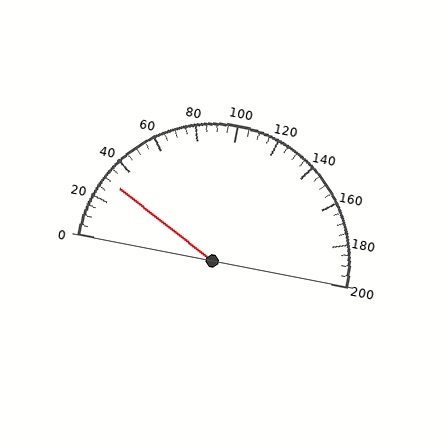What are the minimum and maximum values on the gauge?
The gauge ranges from 0 to 200.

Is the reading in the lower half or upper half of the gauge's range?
The reading is in the lower half of the range (0 to 200).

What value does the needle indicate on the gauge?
The needle indicates approximately 30.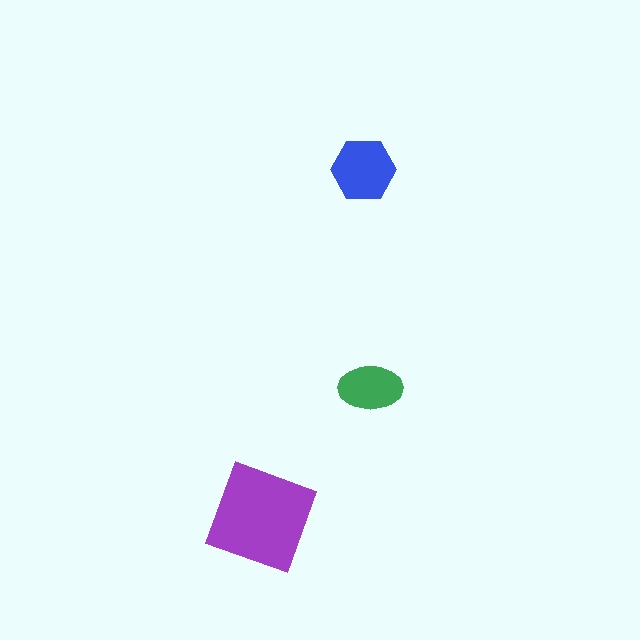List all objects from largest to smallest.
The purple diamond, the blue hexagon, the green ellipse.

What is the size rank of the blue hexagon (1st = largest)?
2nd.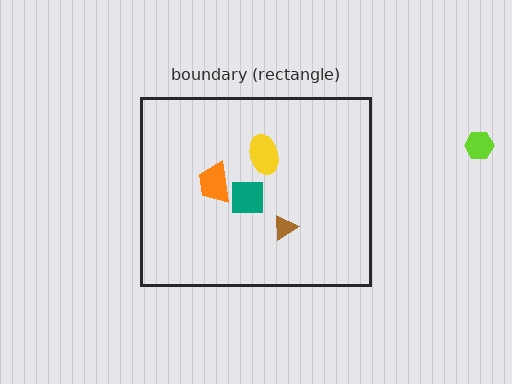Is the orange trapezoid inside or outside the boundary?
Inside.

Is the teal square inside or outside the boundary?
Inside.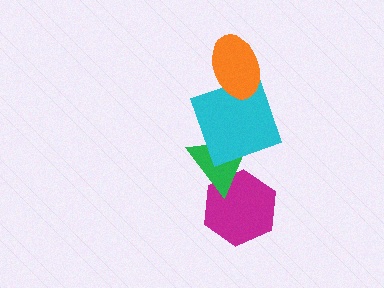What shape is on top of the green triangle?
The cyan square is on top of the green triangle.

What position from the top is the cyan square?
The cyan square is 2nd from the top.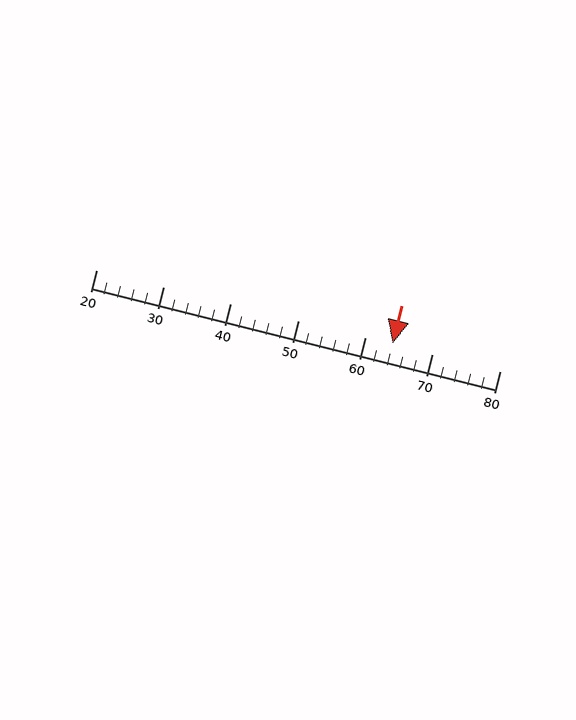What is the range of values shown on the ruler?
The ruler shows values from 20 to 80.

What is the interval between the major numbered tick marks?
The major tick marks are spaced 10 units apart.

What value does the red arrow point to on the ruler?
The red arrow points to approximately 64.